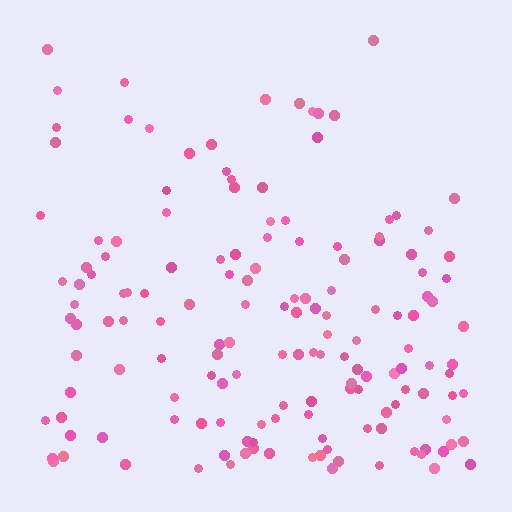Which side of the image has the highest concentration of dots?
The bottom.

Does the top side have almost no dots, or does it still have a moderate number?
Still a moderate number, just noticeably fewer than the bottom.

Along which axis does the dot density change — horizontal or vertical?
Vertical.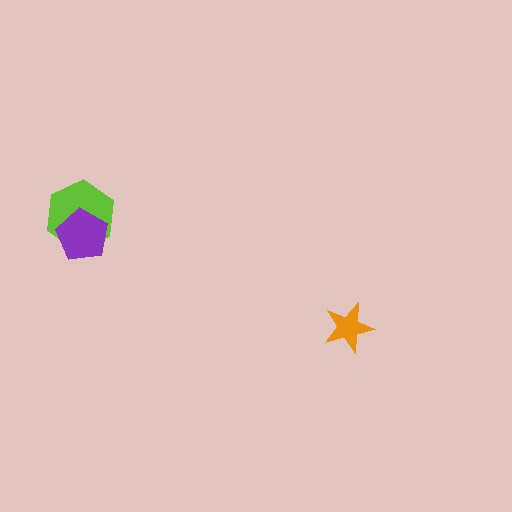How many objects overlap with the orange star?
0 objects overlap with the orange star.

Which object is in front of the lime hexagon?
The purple pentagon is in front of the lime hexagon.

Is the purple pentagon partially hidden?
No, no other shape covers it.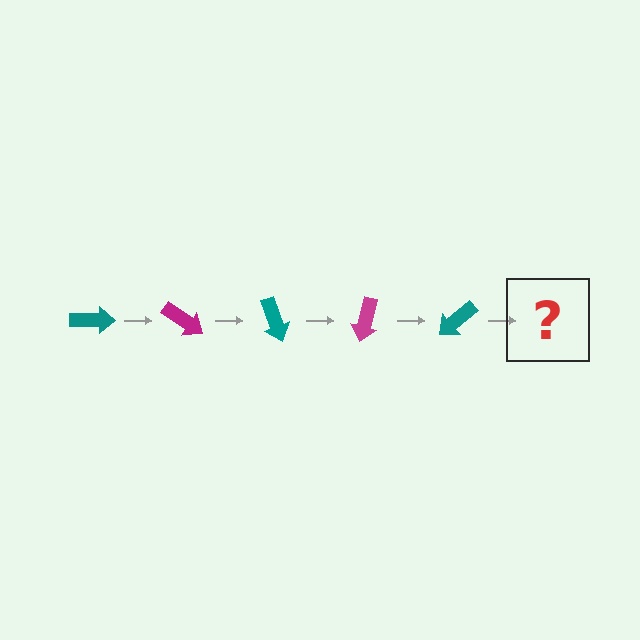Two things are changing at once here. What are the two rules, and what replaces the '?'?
The two rules are that it rotates 35 degrees each step and the color cycles through teal and magenta. The '?' should be a magenta arrow, rotated 175 degrees from the start.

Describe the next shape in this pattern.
It should be a magenta arrow, rotated 175 degrees from the start.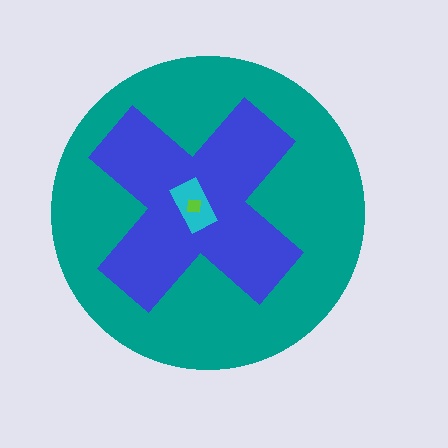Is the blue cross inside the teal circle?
Yes.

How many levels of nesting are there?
4.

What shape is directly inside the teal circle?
The blue cross.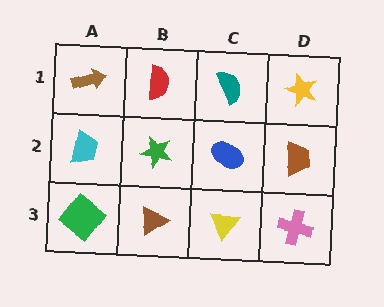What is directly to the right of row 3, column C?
A pink cross.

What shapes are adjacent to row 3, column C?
A blue ellipse (row 2, column C), a brown triangle (row 3, column B), a pink cross (row 3, column D).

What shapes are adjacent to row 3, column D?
A brown trapezoid (row 2, column D), a yellow triangle (row 3, column C).